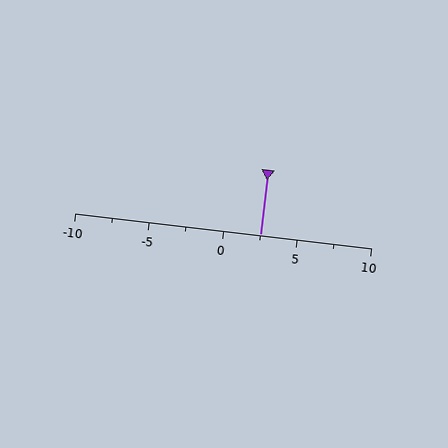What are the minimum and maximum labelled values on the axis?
The axis runs from -10 to 10.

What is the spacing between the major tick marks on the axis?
The major ticks are spaced 5 apart.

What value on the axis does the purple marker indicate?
The marker indicates approximately 2.5.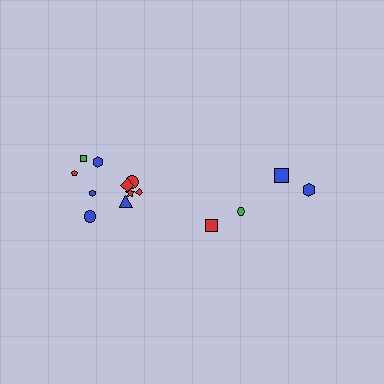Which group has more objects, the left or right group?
The left group.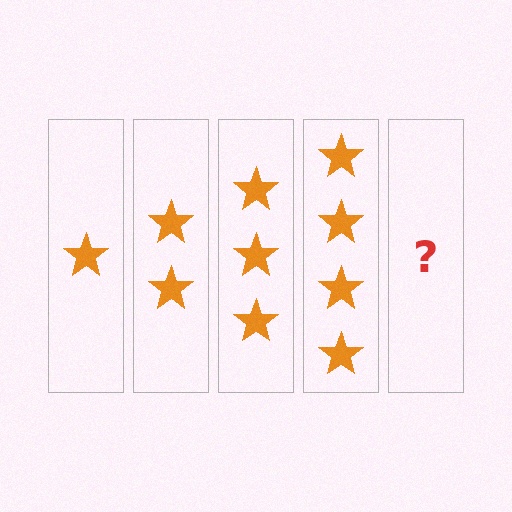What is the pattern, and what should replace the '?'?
The pattern is that each step adds one more star. The '?' should be 5 stars.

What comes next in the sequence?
The next element should be 5 stars.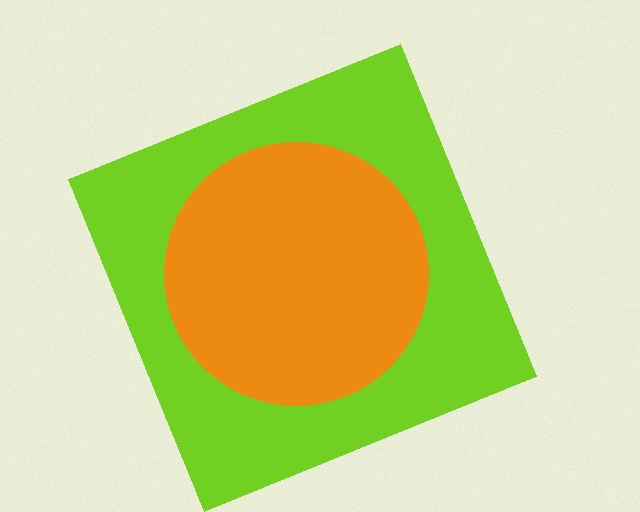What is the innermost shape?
The orange circle.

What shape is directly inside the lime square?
The orange circle.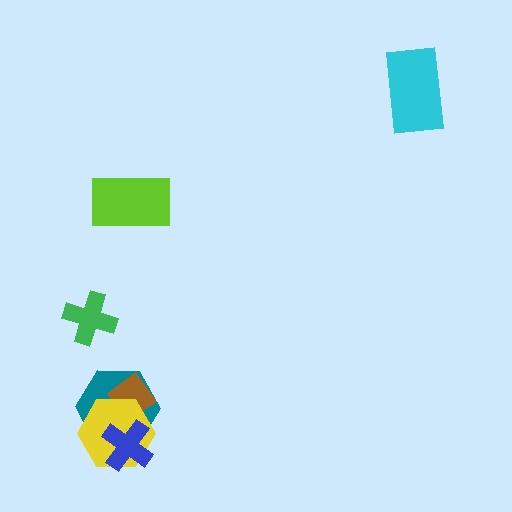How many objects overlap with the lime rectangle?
0 objects overlap with the lime rectangle.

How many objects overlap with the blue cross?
2 objects overlap with the blue cross.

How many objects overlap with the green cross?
0 objects overlap with the green cross.